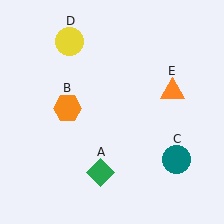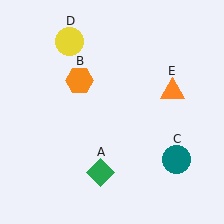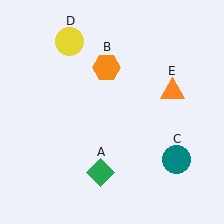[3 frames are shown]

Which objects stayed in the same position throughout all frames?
Green diamond (object A) and teal circle (object C) and yellow circle (object D) and orange triangle (object E) remained stationary.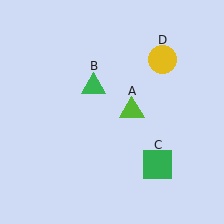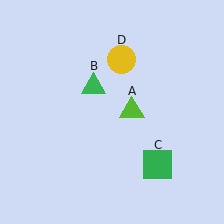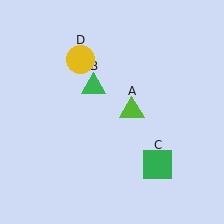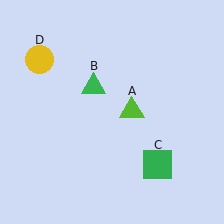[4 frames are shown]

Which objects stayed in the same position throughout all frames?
Lime triangle (object A) and green triangle (object B) and green square (object C) remained stationary.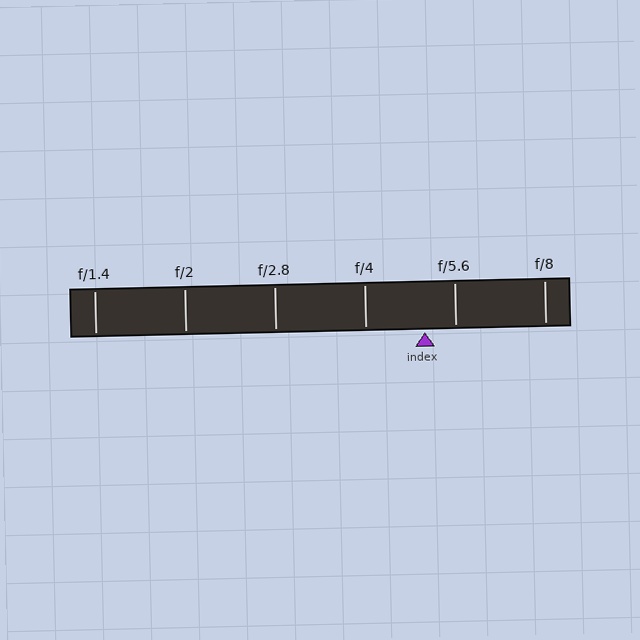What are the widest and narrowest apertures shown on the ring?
The widest aperture shown is f/1.4 and the narrowest is f/8.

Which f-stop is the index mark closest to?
The index mark is closest to f/5.6.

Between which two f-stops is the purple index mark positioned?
The index mark is between f/4 and f/5.6.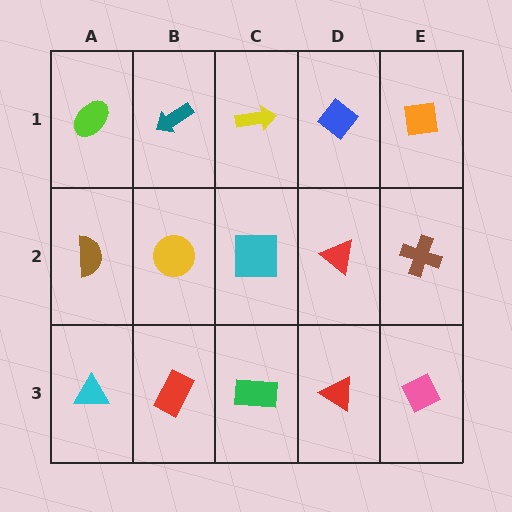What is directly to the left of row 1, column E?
A blue diamond.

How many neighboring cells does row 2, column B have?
4.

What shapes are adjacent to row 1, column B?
A yellow circle (row 2, column B), a lime ellipse (row 1, column A), a yellow arrow (row 1, column C).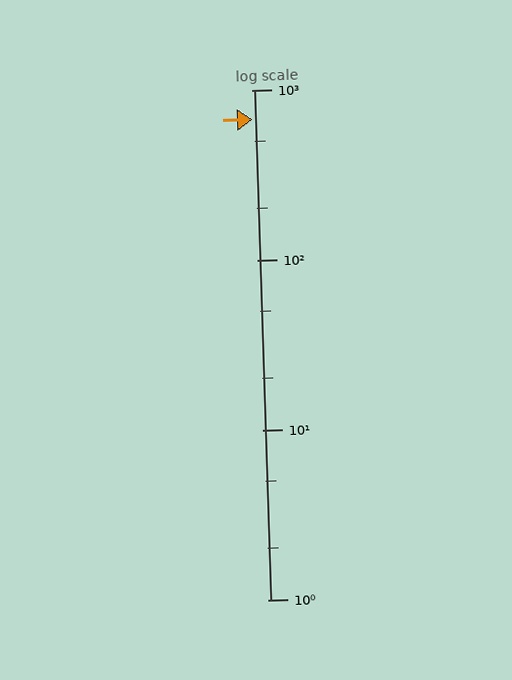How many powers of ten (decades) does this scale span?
The scale spans 3 decades, from 1 to 1000.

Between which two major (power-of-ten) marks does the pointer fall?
The pointer is between 100 and 1000.